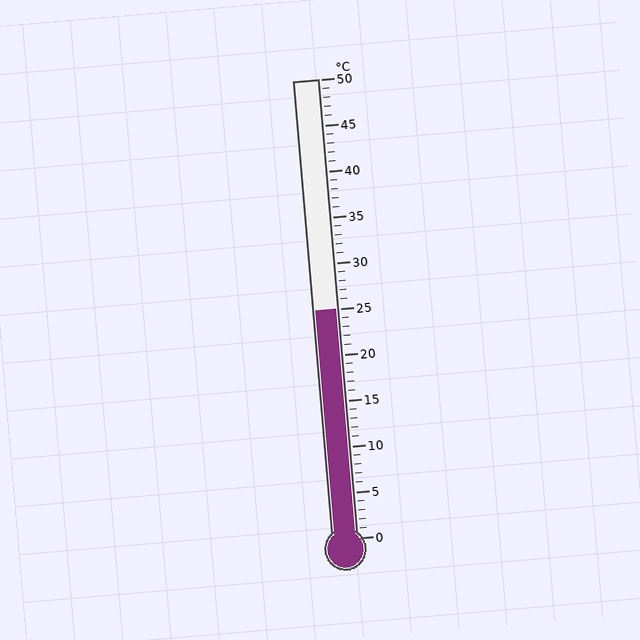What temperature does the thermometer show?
The thermometer shows approximately 25°C.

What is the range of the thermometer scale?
The thermometer scale ranges from 0°C to 50°C.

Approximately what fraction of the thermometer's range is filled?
The thermometer is filled to approximately 50% of its range.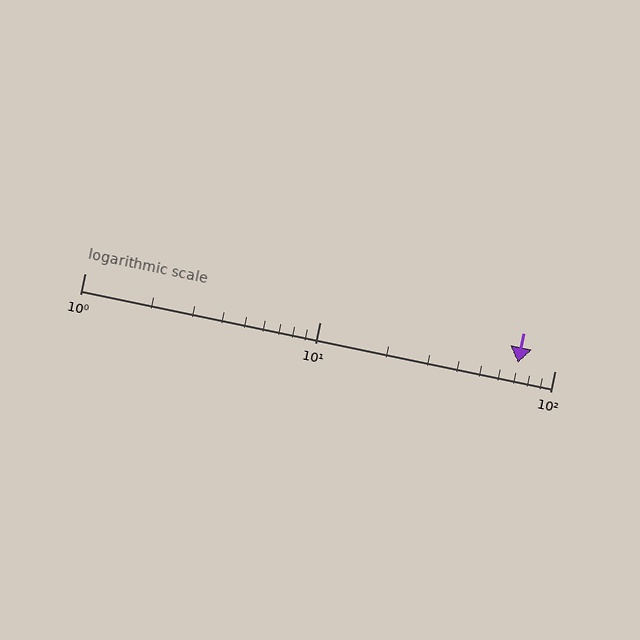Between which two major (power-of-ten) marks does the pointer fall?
The pointer is between 10 and 100.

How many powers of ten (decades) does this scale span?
The scale spans 2 decades, from 1 to 100.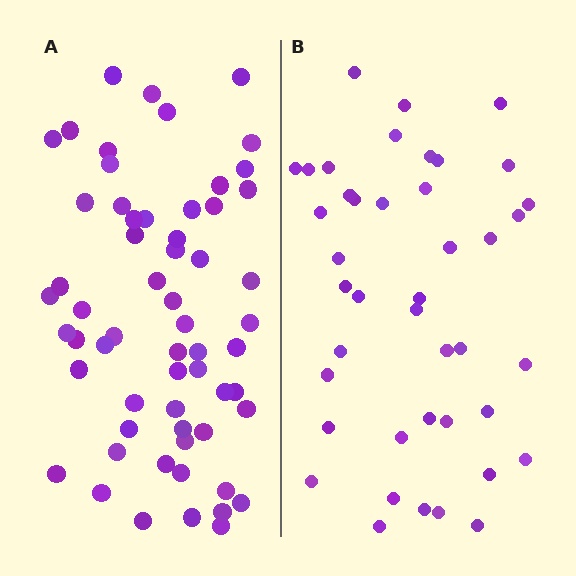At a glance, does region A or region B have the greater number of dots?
Region A (the left region) has more dots.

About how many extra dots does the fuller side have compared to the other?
Region A has approximately 20 more dots than region B.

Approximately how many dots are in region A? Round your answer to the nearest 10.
About 60 dots.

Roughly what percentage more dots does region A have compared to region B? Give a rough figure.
About 45% more.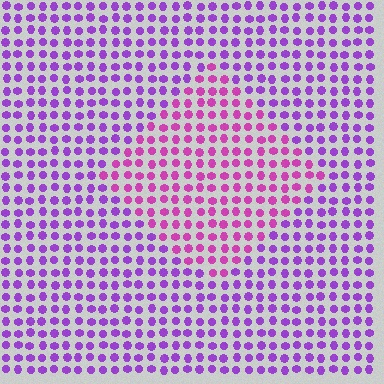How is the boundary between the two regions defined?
The boundary is defined purely by a slight shift in hue (about 34 degrees). Spacing, size, and orientation are identical on both sides.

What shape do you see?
I see a diamond.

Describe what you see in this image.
The image is filled with small purple elements in a uniform arrangement. A diamond-shaped region is visible where the elements are tinted to a slightly different hue, forming a subtle color boundary.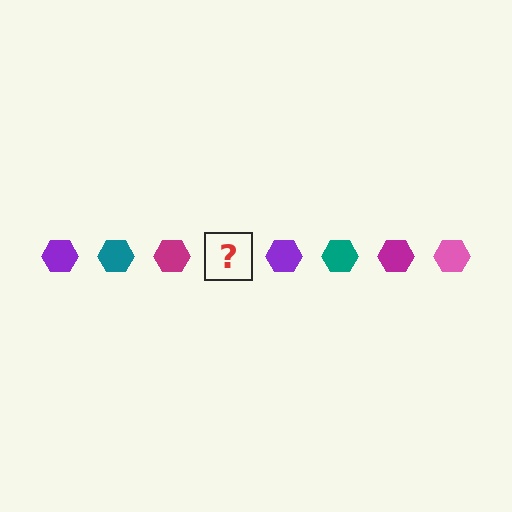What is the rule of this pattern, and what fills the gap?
The rule is that the pattern cycles through purple, teal, magenta, pink hexagons. The gap should be filled with a pink hexagon.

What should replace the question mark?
The question mark should be replaced with a pink hexagon.